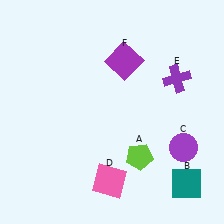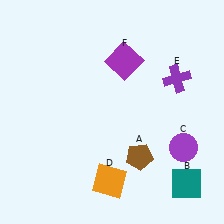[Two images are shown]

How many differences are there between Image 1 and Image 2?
There are 2 differences between the two images.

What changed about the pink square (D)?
In Image 1, D is pink. In Image 2, it changed to orange.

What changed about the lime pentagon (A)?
In Image 1, A is lime. In Image 2, it changed to brown.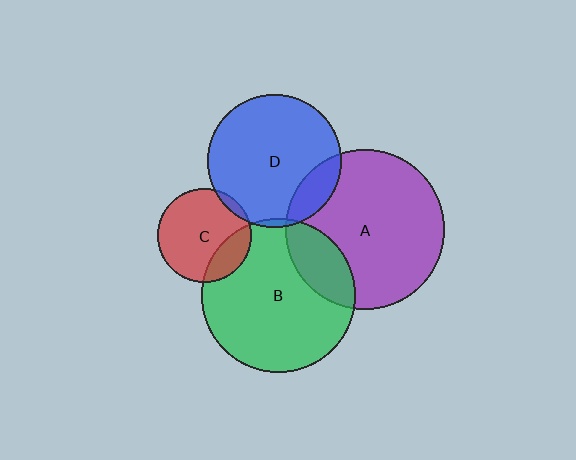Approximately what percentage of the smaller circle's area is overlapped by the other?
Approximately 15%.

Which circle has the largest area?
Circle A (purple).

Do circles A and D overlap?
Yes.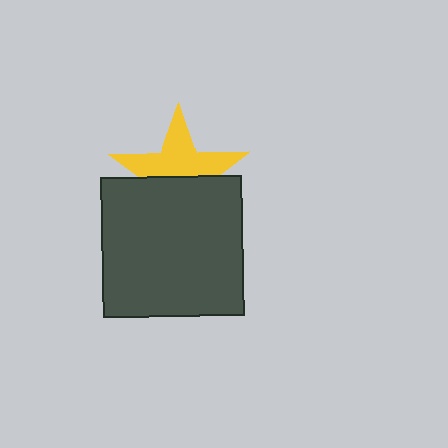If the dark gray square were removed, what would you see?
You would see the complete yellow star.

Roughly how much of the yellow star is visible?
About half of it is visible (roughly 55%).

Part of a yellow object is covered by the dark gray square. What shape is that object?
It is a star.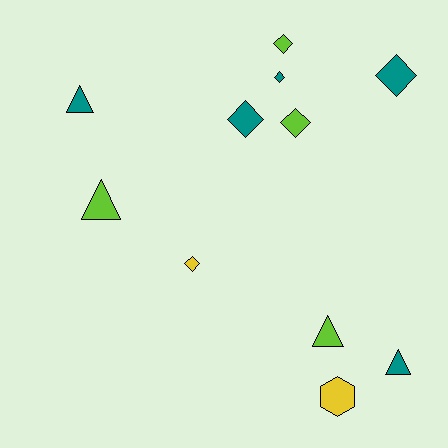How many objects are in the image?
There are 11 objects.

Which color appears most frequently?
Teal, with 5 objects.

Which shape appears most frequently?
Diamond, with 6 objects.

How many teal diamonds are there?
There are 3 teal diamonds.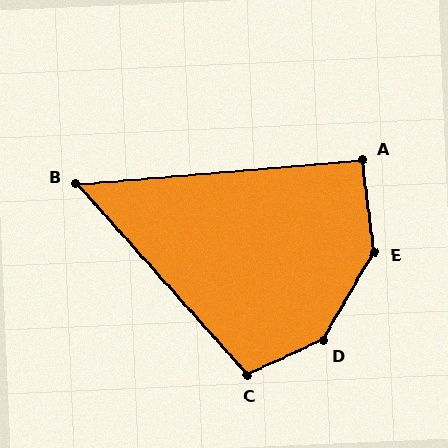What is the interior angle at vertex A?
Approximately 92 degrees (approximately right).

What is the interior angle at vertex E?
Approximately 143 degrees (obtuse).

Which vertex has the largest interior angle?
D, at approximately 144 degrees.